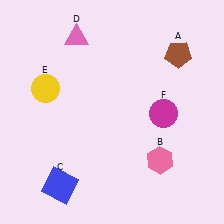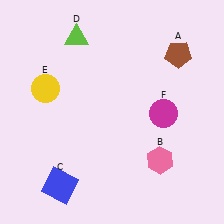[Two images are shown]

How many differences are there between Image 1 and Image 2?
There is 1 difference between the two images.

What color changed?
The triangle (D) changed from pink in Image 1 to lime in Image 2.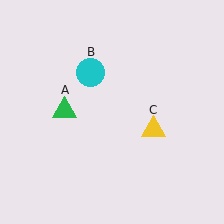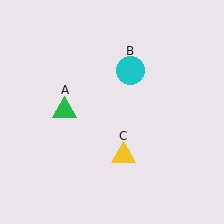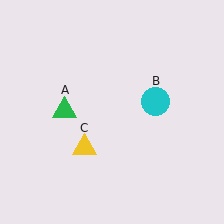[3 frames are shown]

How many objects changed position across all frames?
2 objects changed position: cyan circle (object B), yellow triangle (object C).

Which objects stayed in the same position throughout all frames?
Green triangle (object A) remained stationary.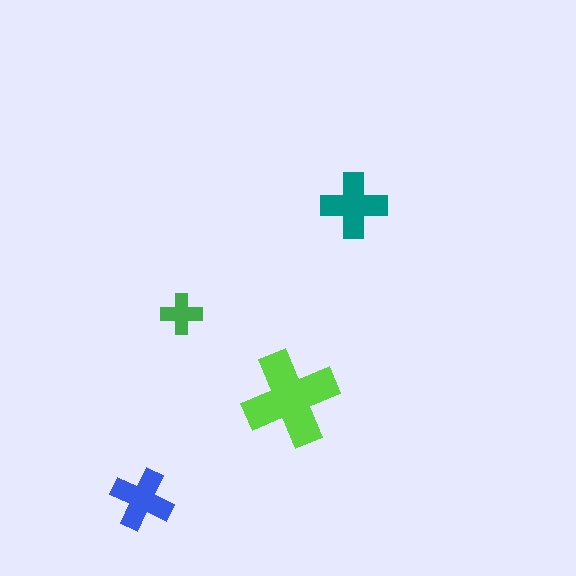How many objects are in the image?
There are 4 objects in the image.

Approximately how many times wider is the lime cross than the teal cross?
About 1.5 times wider.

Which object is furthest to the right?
The teal cross is rightmost.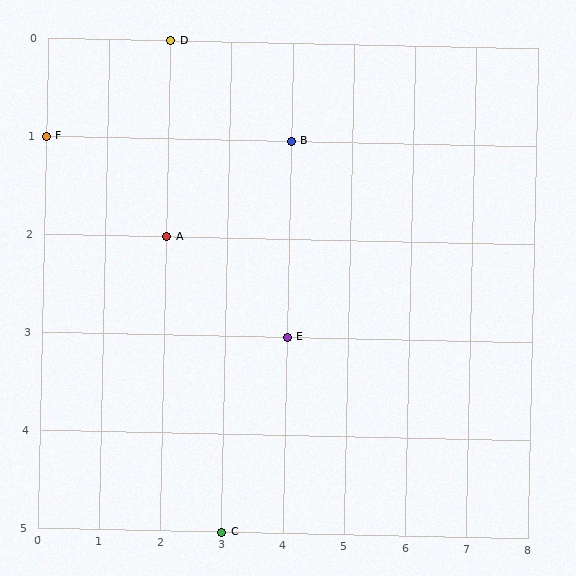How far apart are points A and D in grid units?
Points A and D are 2 rows apart.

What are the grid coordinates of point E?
Point E is at grid coordinates (4, 3).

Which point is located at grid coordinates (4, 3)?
Point E is at (4, 3).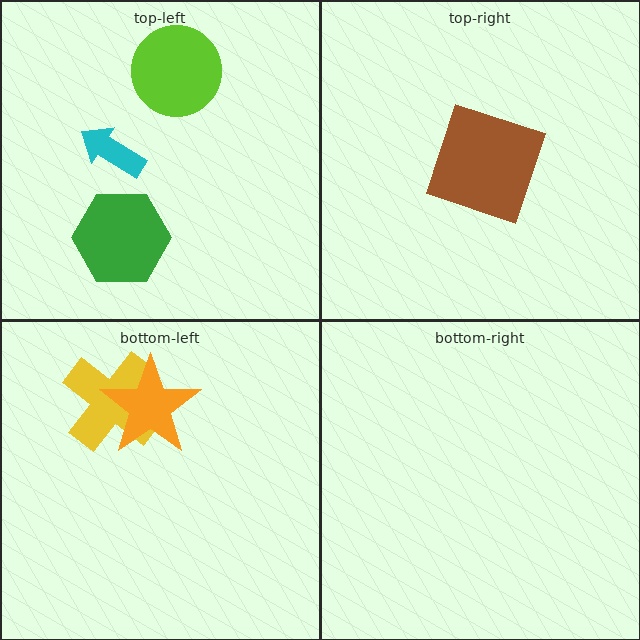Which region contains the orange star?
The bottom-left region.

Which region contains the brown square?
The top-right region.